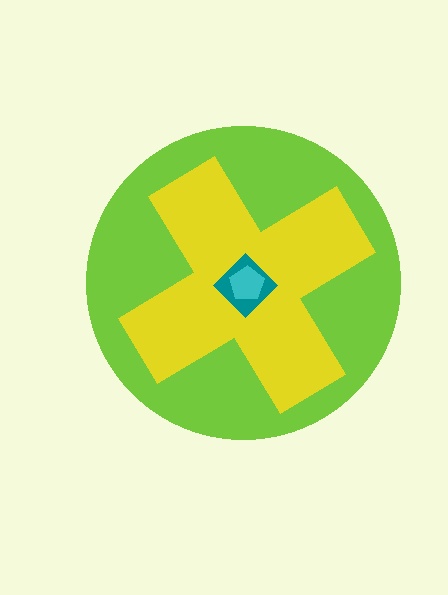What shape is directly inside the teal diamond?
The cyan pentagon.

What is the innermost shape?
The cyan pentagon.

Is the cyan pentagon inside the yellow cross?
Yes.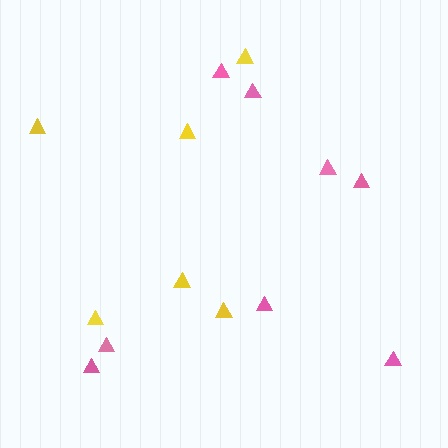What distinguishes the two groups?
There are 2 groups: one group of pink triangles (8) and one group of yellow triangles (6).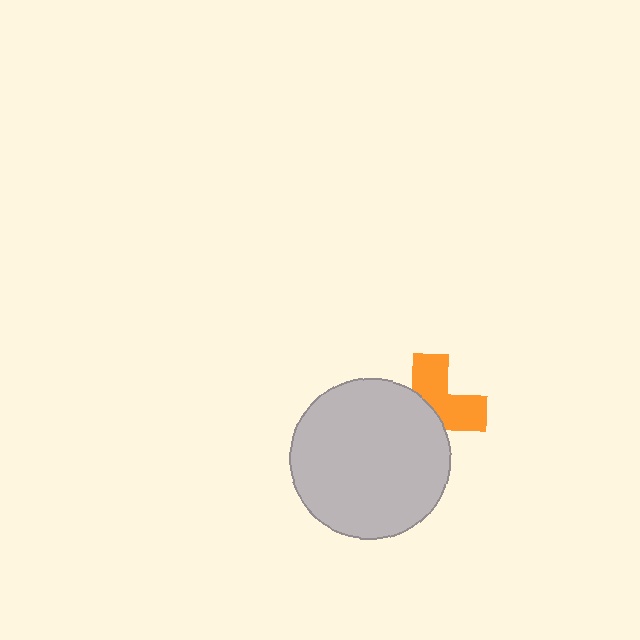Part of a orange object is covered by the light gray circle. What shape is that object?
It is a cross.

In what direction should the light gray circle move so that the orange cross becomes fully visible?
The light gray circle should move toward the lower-left. That is the shortest direction to clear the overlap and leave the orange cross fully visible.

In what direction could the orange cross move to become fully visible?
The orange cross could move toward the upper-right. That would shift it out from behind the light gray circle entirely.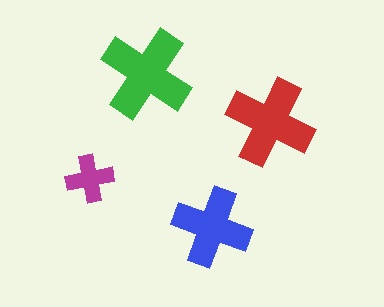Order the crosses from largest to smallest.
the green one, the red one, the blue one, the magenta one.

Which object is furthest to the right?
The red cross is rightmost.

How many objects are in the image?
There are 4 objects in the image.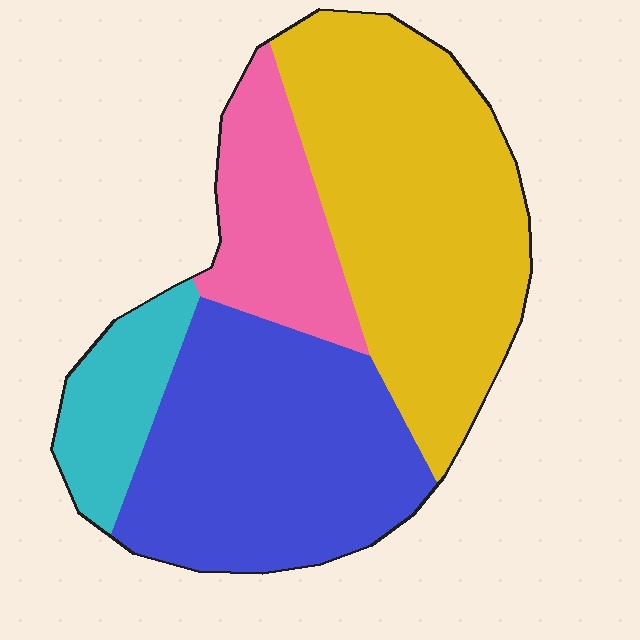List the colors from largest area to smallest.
From largest to smallest: yellow, blue, pink, cyan.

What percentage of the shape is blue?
Blue takes up about one third (1/3) of the shape.